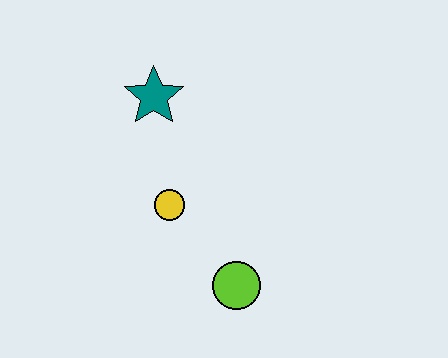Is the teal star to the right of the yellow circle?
No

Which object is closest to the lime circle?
The yellow circle is closest to the lime circle.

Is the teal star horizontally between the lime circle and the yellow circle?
No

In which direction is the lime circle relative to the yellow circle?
The lime circle is below the yellow circle.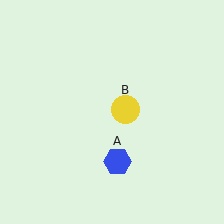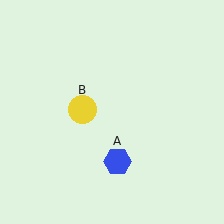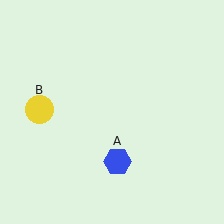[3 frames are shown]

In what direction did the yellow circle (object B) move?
The yellow circle (object B) moved left.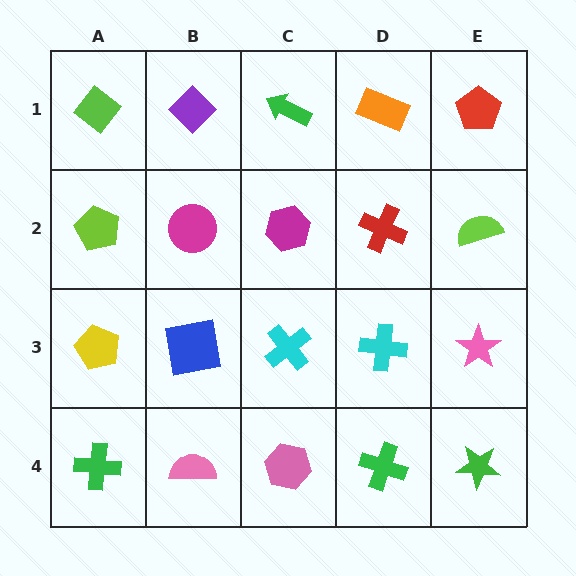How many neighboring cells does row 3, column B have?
4.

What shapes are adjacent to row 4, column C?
A cyan cross (row 3, column C), a pink semicircle (row 4, column B), a green cross (row 4, column D).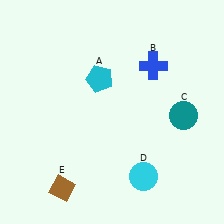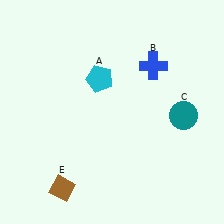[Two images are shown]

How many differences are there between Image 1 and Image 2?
There is 1 difference between the two images.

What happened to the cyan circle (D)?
The cyan circle (D) was removed in Image 2. It was in the bottom-right area of Image 1.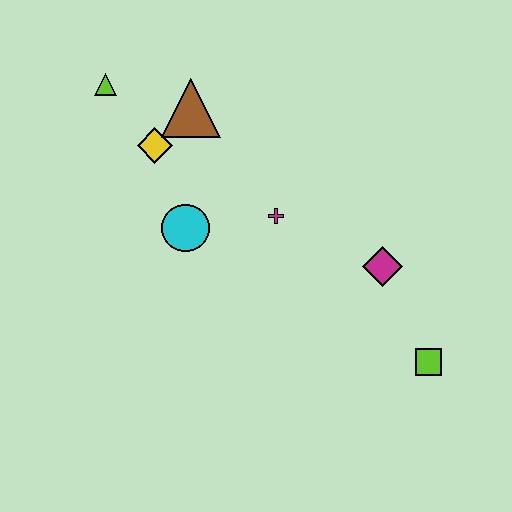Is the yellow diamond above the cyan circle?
Yes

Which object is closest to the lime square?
The magenta diamond is closest to the lime square.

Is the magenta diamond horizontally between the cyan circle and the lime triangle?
No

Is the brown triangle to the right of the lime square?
No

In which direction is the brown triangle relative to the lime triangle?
The brown triangle is to the right of the lime triangle.